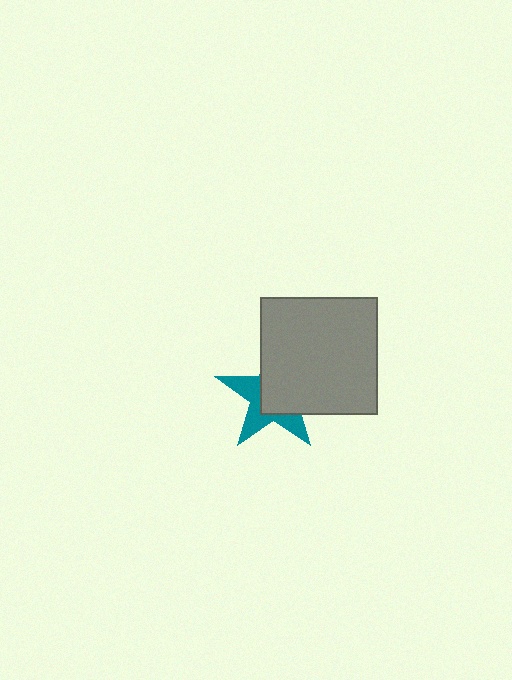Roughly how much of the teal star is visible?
A small part of it is visible (roughly 42%).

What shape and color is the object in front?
The object in front is a gray square.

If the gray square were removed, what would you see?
You would see the complete teal star.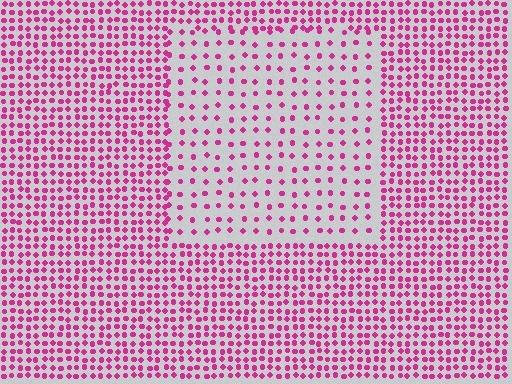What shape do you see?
I see a rectangle.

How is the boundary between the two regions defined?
The boundary is defined by a change in element density (approximately 2.4x ratio). All elements are the same color, size, and shape.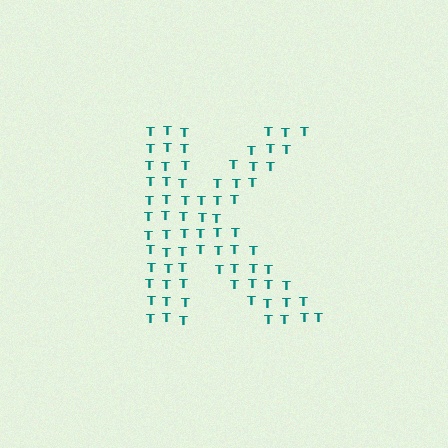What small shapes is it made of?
It is made of small letter T's.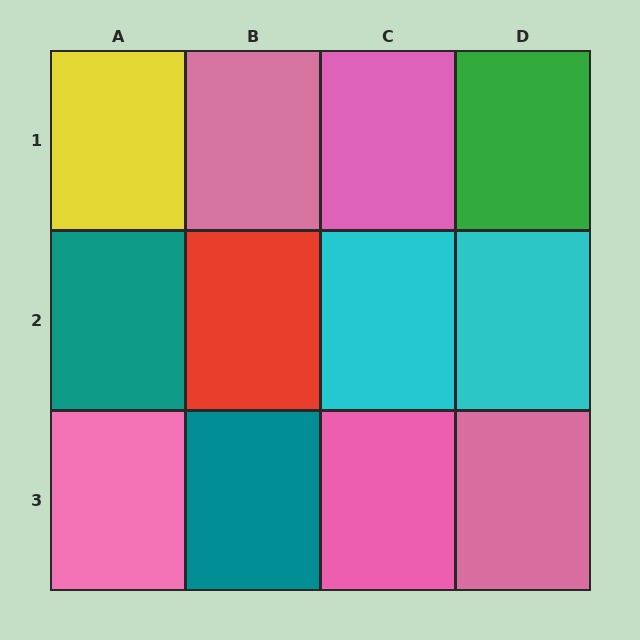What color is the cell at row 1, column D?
Green.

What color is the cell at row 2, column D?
Cyan.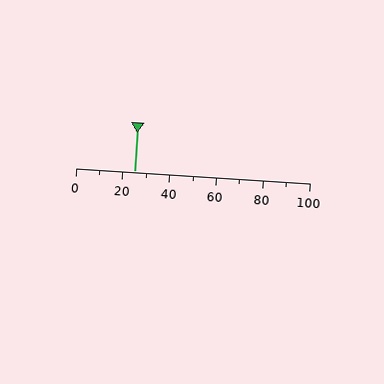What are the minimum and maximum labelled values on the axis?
The axis runs from 0 to 100.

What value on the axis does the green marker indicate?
The marker indicates approximately 25.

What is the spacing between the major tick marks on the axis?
The major ticks are spaced 20 apart.